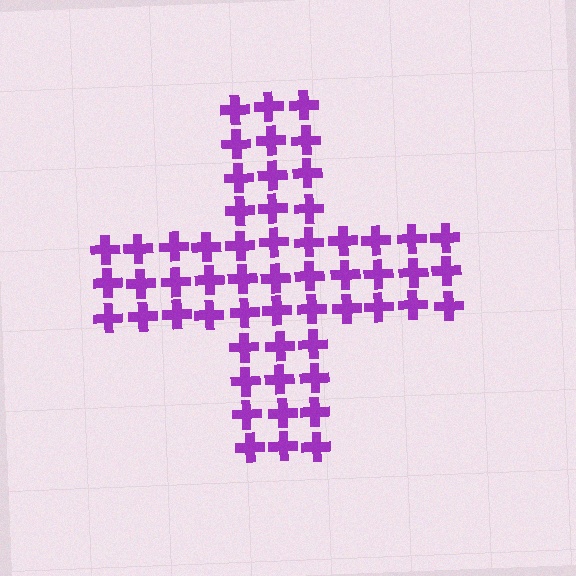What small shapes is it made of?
It is made of small crosses.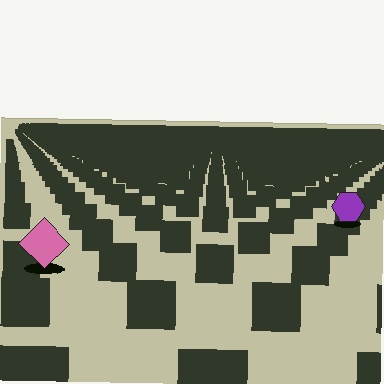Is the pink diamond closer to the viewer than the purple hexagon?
Yes. The pink diamond is closer — you can tell from the texture gradient: the ground texture is coarser near it.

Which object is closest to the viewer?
The pink diamond is closest. The texture marks near it are larger and more spread out.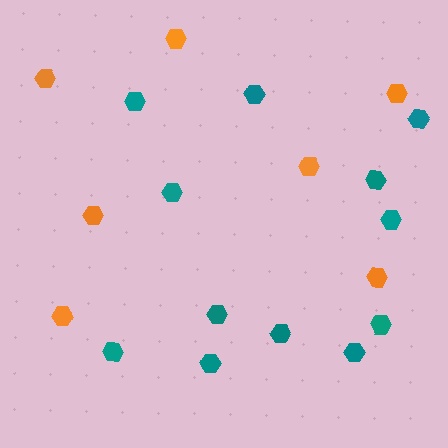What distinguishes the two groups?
There are 2 groups: one group of orange hexagons (7) and one group of teal hexagons (12).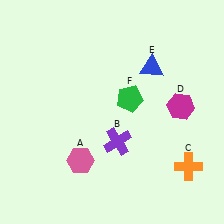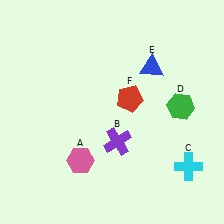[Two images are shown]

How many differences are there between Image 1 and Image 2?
There are 3 differences between the two images.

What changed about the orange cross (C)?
In Image 1, C is orange. In Image 2, it changed to cyan.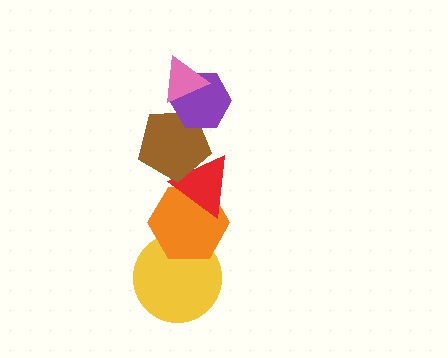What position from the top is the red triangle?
The red triangle is 4th from the top.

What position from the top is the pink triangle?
The pink triangle is 1st from the top.